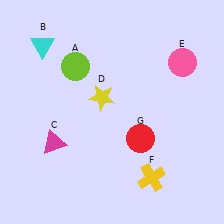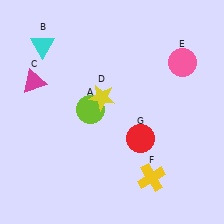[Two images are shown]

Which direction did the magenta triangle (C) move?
The magenta triangle (C) moved up.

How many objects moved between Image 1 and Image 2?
2 objects moved between the two images.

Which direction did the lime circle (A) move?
The lime circle (A) moved down.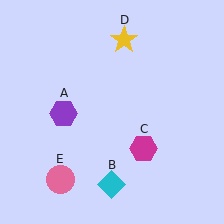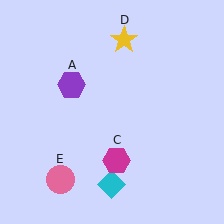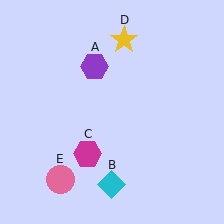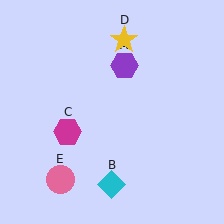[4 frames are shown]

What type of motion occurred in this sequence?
The purple hexagon (object A), magenta hexagon (object C) rotated clockwise around the center of the scene.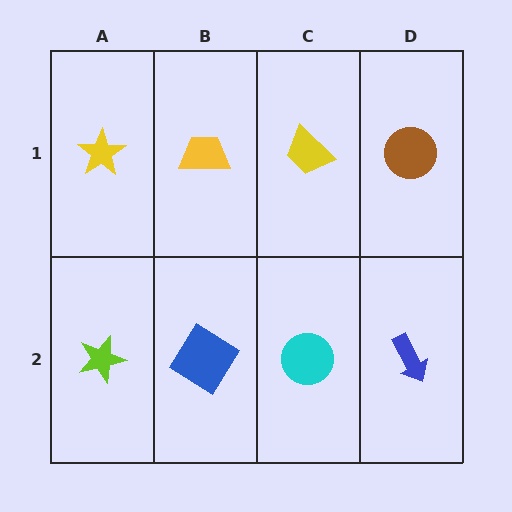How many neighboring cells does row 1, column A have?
2.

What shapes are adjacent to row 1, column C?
A cyan circle (row 2, column C), a yellow trapezoid (row 1, column B), a brown circle (row 1, column D).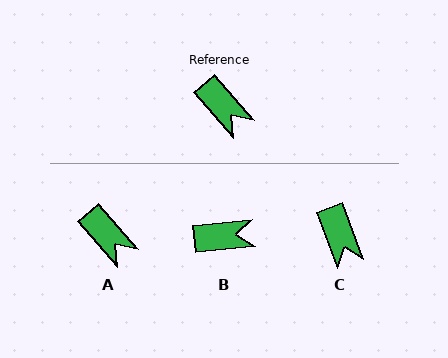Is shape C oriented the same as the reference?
No, it is off by about 21 degrees.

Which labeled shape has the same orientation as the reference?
A.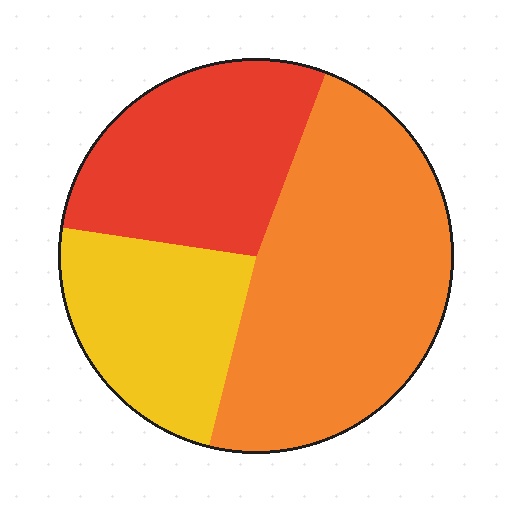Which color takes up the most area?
Orange, at roughly 50%.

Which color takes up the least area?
Yellow, at roughly 25%.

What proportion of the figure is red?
Red covers around 30% of the figure.